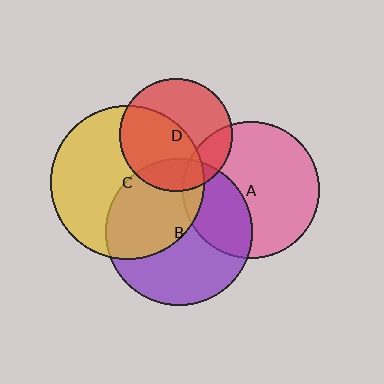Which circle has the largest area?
Circle C (yellow).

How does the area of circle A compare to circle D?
Approximately 1.5 times.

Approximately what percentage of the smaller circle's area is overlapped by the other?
Approximately 30%.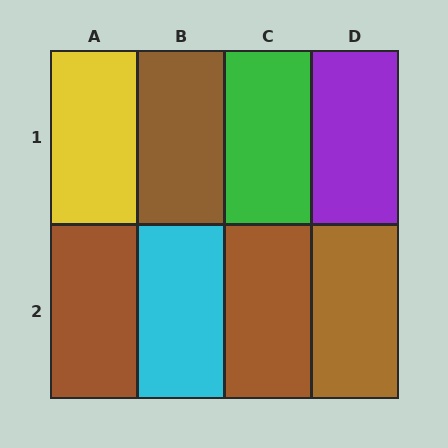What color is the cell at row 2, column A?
Brown.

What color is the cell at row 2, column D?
Brown.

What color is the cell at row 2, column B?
Cyan.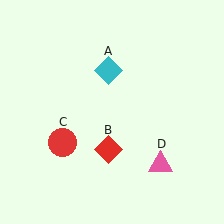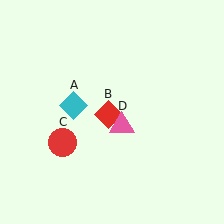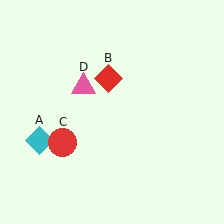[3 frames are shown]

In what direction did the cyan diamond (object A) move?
The cyan diamond (object A) moved down and to the left.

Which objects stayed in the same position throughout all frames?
Red circle (object C) remained stationary.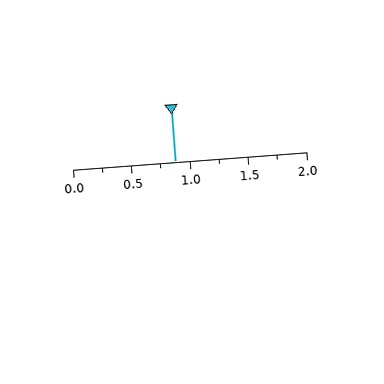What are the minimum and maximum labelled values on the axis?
The axis runs from 0.0 to 2.0.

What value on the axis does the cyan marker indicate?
The marker indicates approximately 0.88.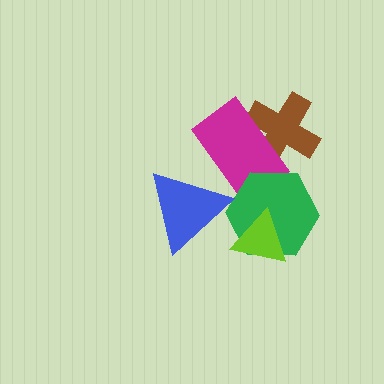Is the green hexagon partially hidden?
Yes, it is partially covered by another shape.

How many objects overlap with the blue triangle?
2 objects overlap with the blue triangle.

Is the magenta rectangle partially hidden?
Yes, it is partially covered by another shape.